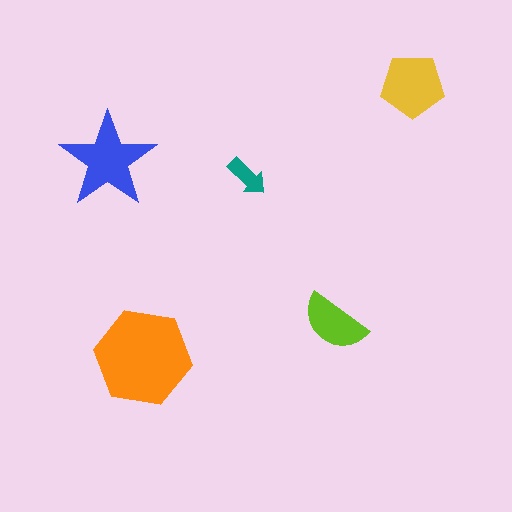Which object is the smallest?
The teal arrow.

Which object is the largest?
The orange hexagon.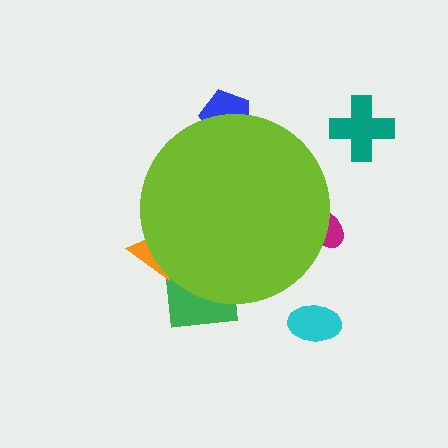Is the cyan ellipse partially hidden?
No, the cyan ellipse is fully visible.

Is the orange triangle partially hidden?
Yes, the orange triangle is partially hidden behind the lime circle.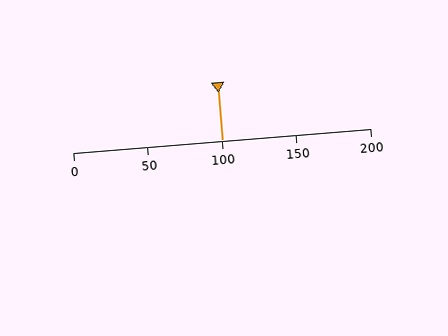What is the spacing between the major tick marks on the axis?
The major ticks are spaced 50 apart.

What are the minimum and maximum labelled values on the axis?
The axis runs from 0 to 200.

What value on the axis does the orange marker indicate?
The marker indicates approximately 100.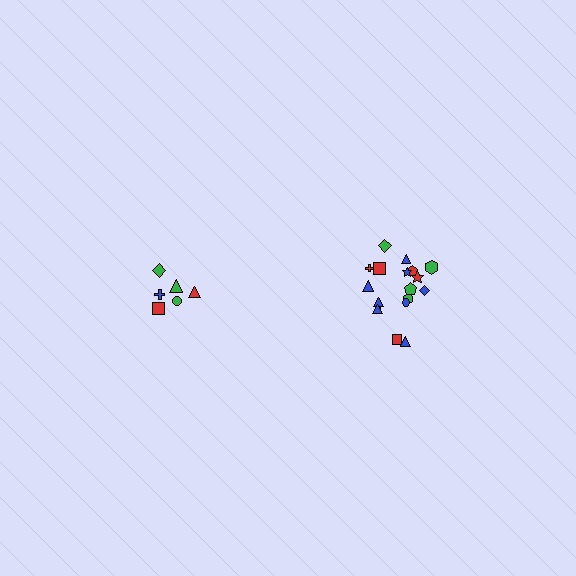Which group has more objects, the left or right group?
The right group.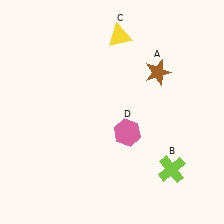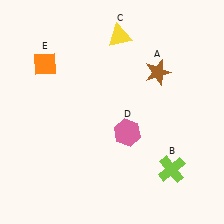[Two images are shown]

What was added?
An orange diamond (E) was added in Image 2.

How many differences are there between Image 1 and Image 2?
There is 1 difference between the two images.